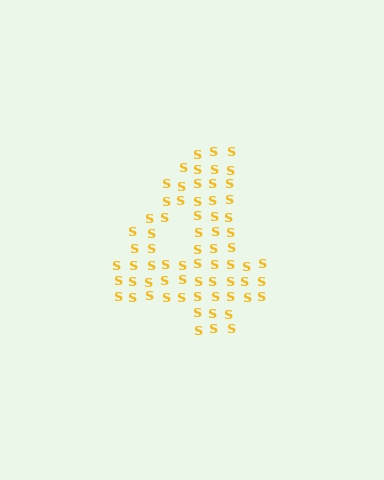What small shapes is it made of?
It is made of small letter S's.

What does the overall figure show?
The overall figure shows the digit 4.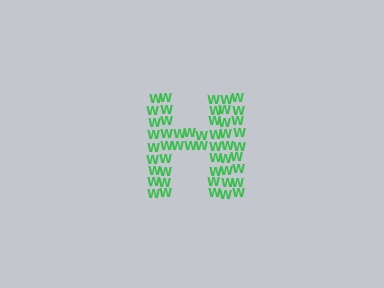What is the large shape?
The large shape is the letter H.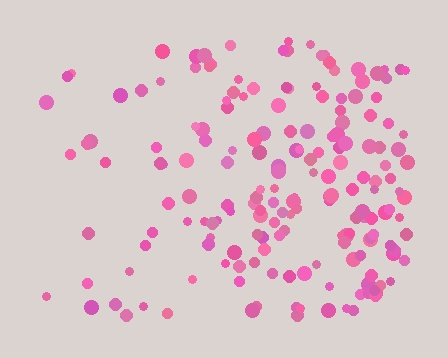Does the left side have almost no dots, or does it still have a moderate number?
Still a moderate number, just noticeably fewer than the right.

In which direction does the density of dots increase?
From left to right, with the right side densest.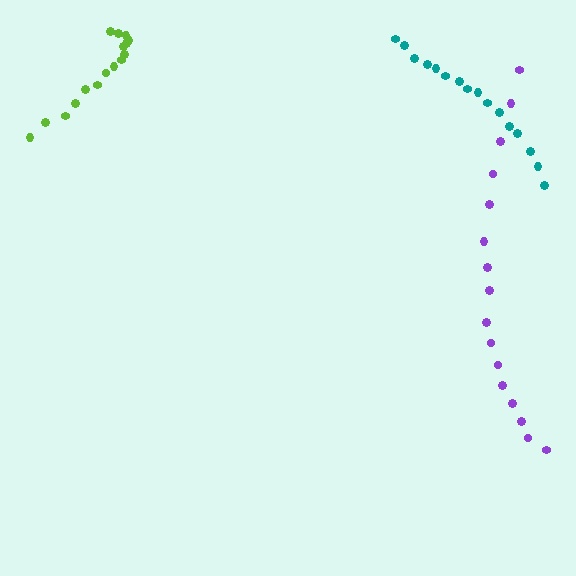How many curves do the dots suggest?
There are 3 distinct paths.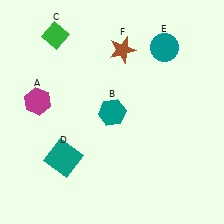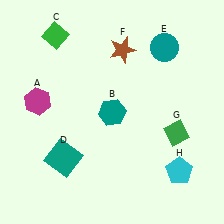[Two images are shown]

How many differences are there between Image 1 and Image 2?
There are 2 differences between the two images.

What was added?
A green diamond (G), a cyan pentagon (H) were added in Image 2.